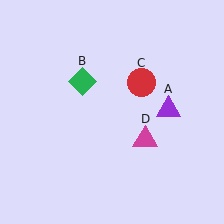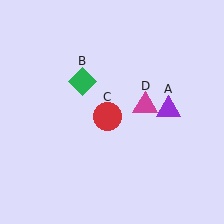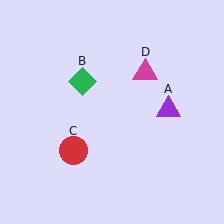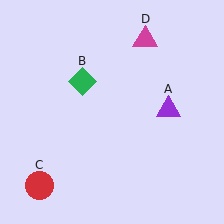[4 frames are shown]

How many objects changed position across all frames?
2 objects changed position: red circle (object C), magenta triangle (object D).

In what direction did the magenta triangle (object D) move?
The magenta triangle (object D) moved up.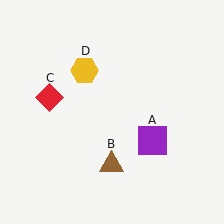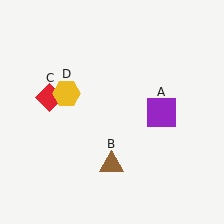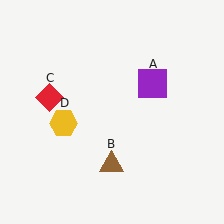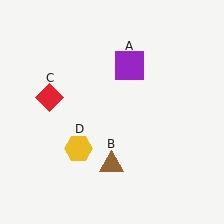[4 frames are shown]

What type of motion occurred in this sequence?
The purple square (object A), yellow hexagon (object D) rotated counterclockwise around the center of the scene.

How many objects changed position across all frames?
2 objects changed position: purple square (object A), yellow hexagon (object D).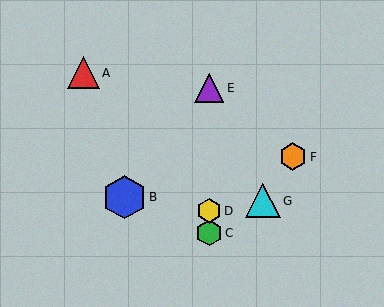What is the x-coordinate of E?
Object E is at x≈209.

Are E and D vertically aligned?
Yes, both are at x≈209.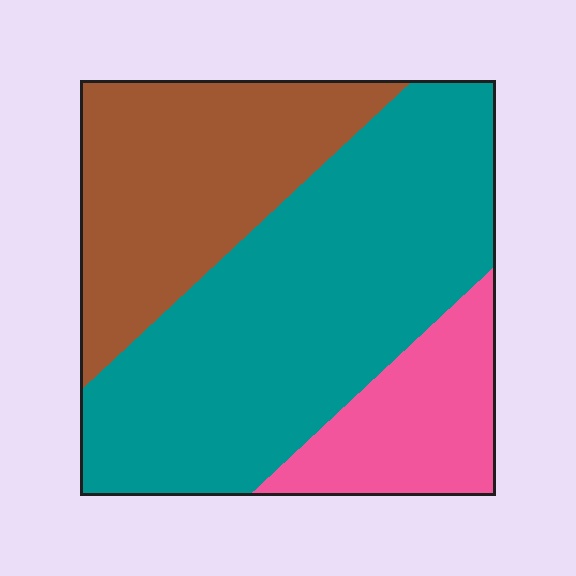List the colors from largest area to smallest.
From largest to smallest: teal, brown, pink.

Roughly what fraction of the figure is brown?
Brown takes up between a quarter and a half of the figure.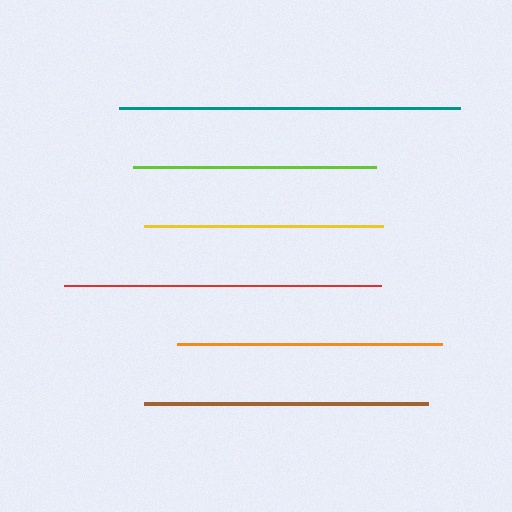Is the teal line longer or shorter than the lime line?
The teal line is longer than the lime line.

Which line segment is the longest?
The teal line is the longest at approximately 341 pixels.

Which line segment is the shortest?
The yellow line is the shortest at approximately 240 pixels.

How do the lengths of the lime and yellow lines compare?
The lime and yellow lines are approximately the same length.